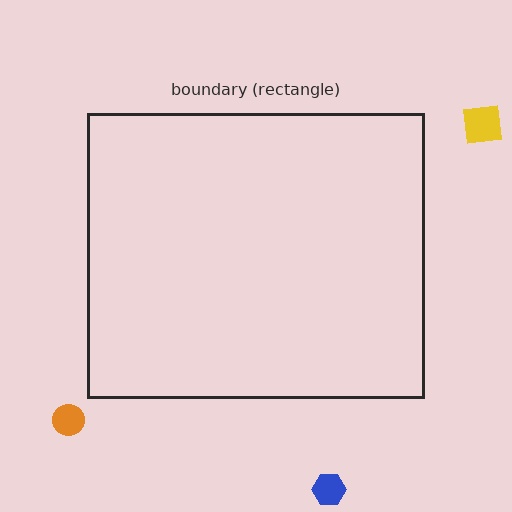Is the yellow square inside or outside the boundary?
Outside.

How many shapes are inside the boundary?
0 inside, 3 outside.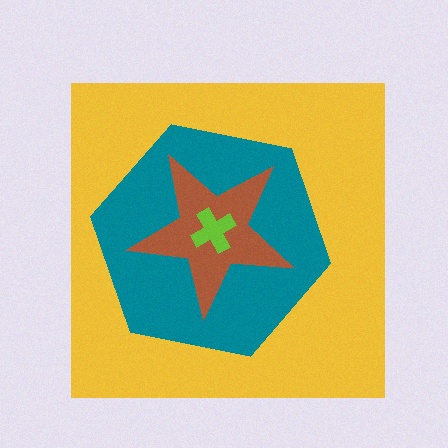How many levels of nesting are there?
4.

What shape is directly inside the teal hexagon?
The brown star.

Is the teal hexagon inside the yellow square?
Yes.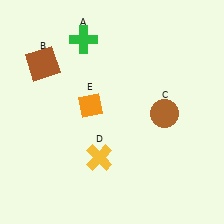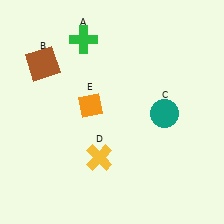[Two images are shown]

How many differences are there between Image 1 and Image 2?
There is 1 difference between the two images.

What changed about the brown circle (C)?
In Image 1, C is brown. In Image 2, it changed to teal.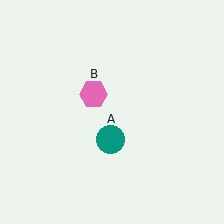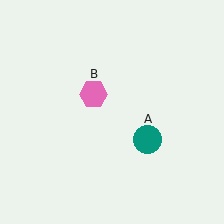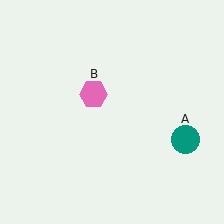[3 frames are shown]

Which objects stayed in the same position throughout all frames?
Pink hexagon (object B) remained stationary.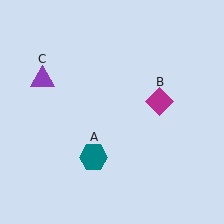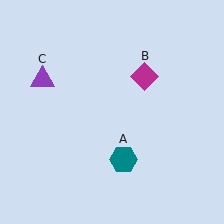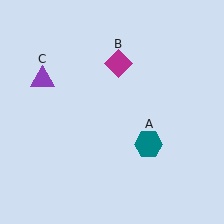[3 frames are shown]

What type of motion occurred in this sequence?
The teal hexagon (object A), magenta diamond (object B) rotated counterclockwise around the center of the scene.